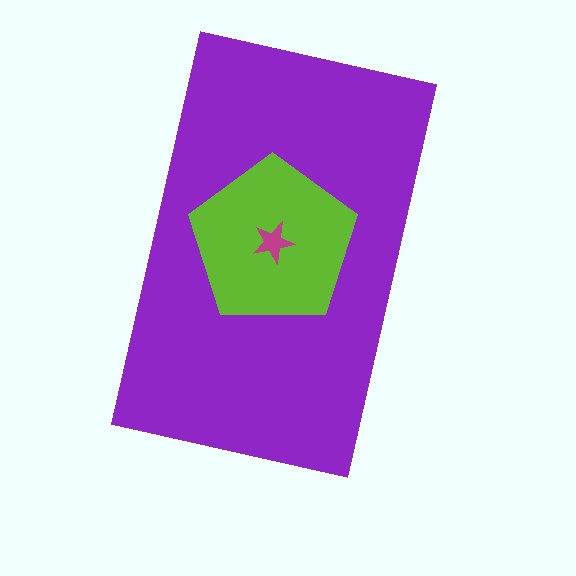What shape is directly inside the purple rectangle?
The lime pentagon.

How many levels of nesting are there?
3.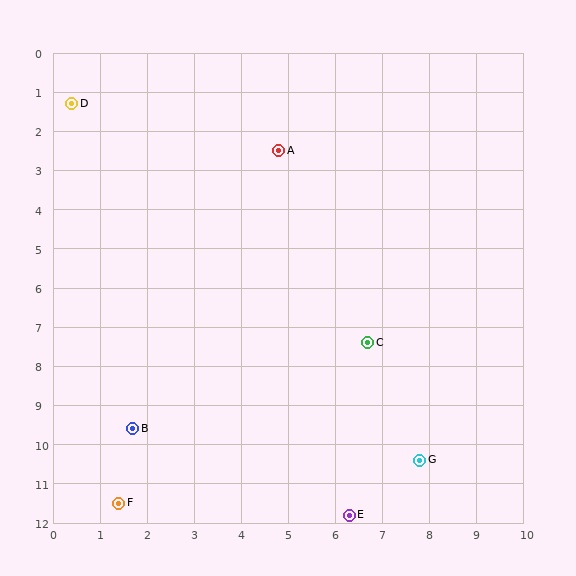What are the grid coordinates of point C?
Point C is at approximately (6.7, 7.4).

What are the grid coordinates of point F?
Point F is at approximately (1.4, 11.5).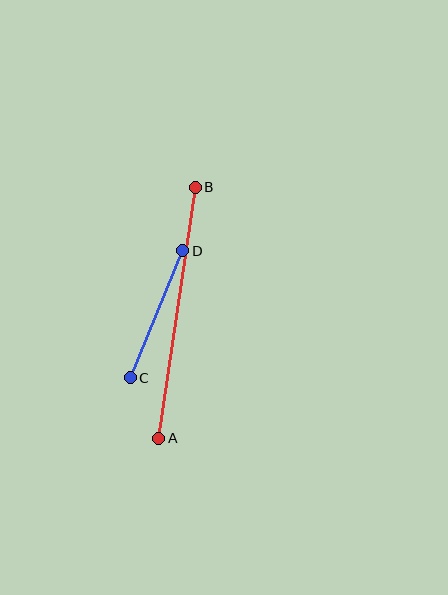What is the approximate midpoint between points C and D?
The midpoint is at approximately (157, 314) pixels.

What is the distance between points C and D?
The distance is approximately 138 pixels.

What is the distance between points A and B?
The distance is approximately 253 pixels.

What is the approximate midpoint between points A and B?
The midpoint is at approximately (177, 313) pixels.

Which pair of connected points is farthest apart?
Points A and B are farthest apart.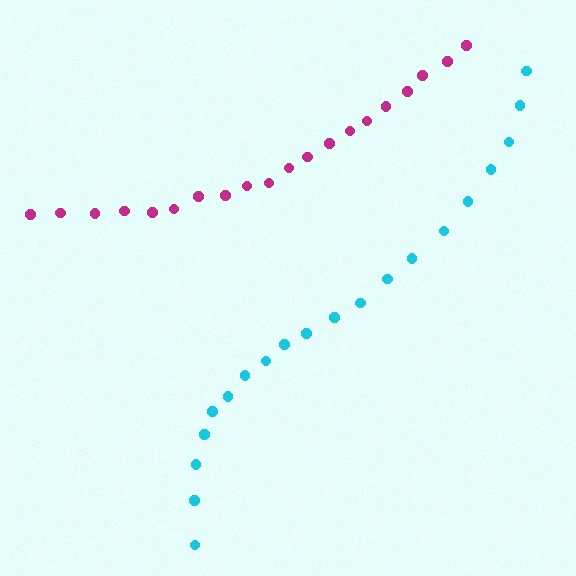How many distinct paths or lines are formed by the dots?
There are 2 distinct paths.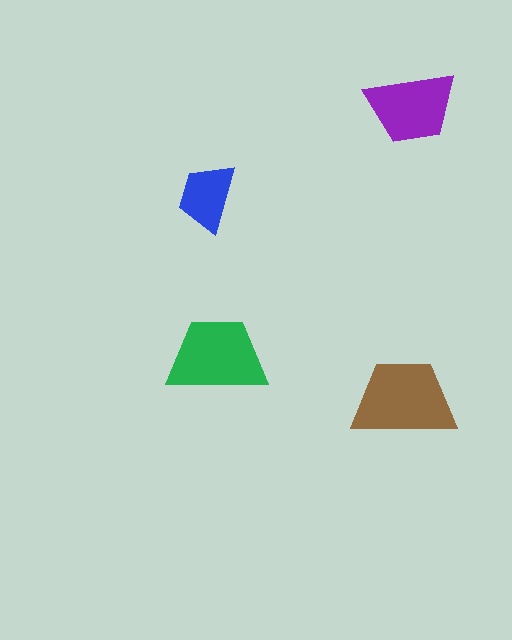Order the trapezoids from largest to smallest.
the brown one, the green one, the purple one, the blue one.